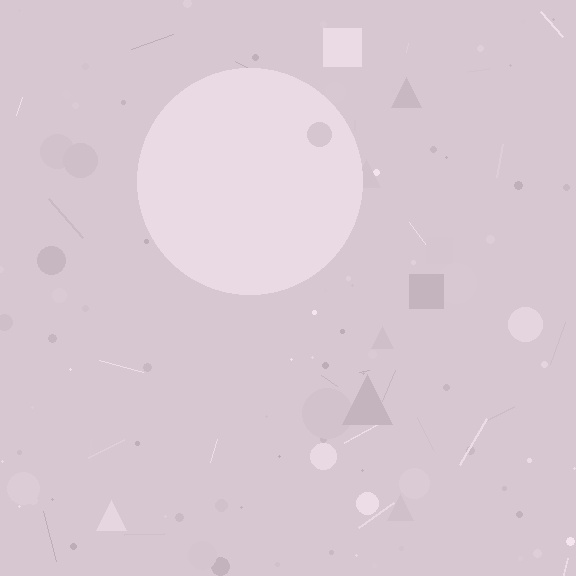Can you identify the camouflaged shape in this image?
The camouflaged shape is a circle.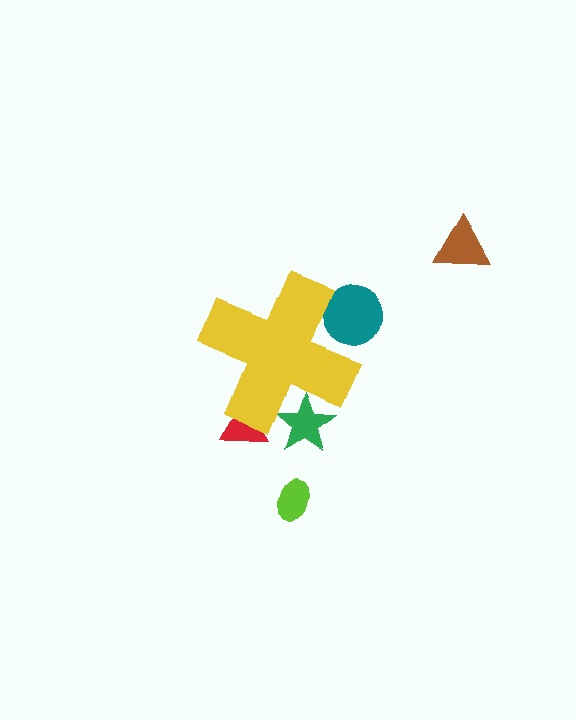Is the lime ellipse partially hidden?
No, the lime ellipse is fully visible.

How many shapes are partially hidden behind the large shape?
3 shapes are partially hidden.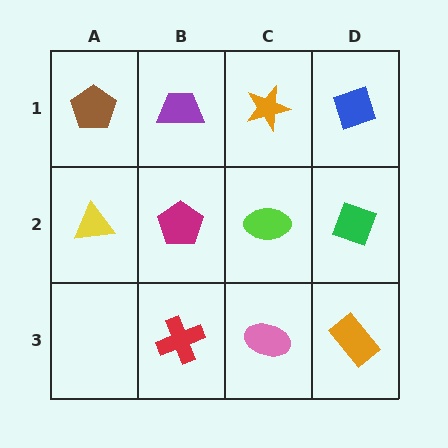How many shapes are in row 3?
3 shapes.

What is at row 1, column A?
A brown pentagon.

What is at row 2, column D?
A green diamond.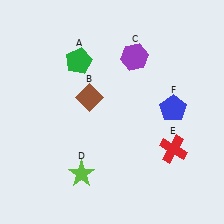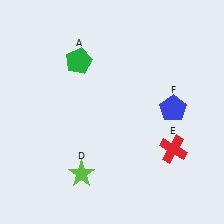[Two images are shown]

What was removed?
The brown diamond (B), the purple hexagon (C) were removed in Image 2.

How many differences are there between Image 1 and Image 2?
There are 2 differences between the two images.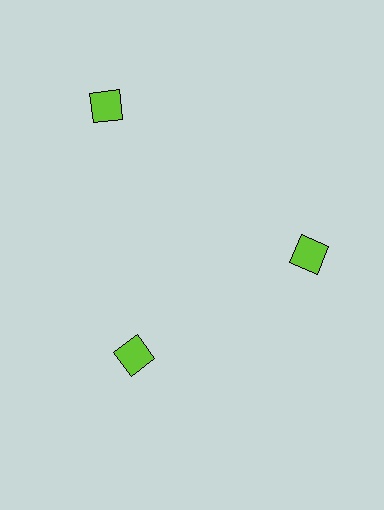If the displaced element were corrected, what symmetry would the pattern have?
It would have 3-fold rotational symmetry — the pattern would map onto itself every 120 degrees.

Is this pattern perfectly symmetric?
No. The 3 lime diamonds are arranged in a ring, but one element near the 11 o'clock position is pushed outward from the center, breaking the 3-fold rotational symmetry.